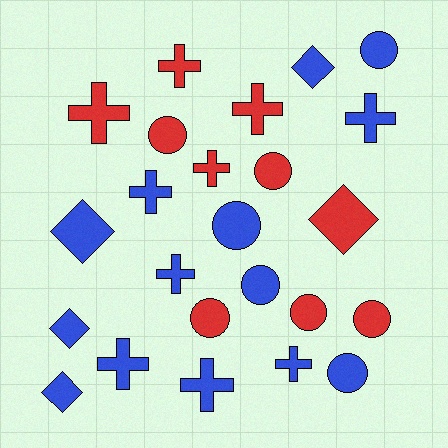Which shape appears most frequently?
Cross, with 10 objects.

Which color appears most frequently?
Blue, with 14 objects.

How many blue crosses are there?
There are 6 blue crosses.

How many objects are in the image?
There are 24 objects.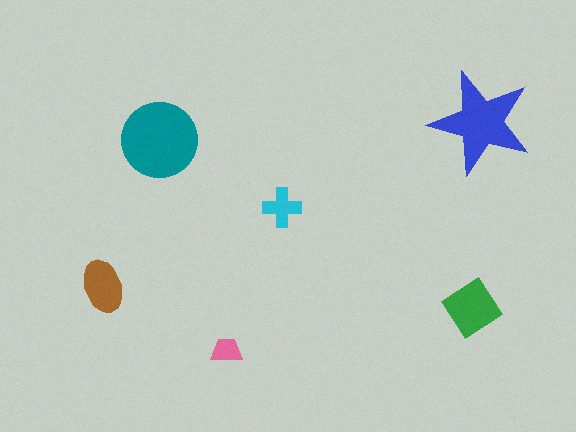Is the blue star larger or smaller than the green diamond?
Larger.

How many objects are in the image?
There are 6 objects in the image.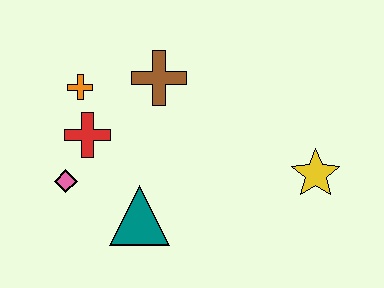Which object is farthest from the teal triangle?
The yellow star is farthest from the teal triangle.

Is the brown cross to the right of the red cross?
Yes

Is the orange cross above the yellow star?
Yes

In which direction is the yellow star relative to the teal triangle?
The yellow star is to the right of the teal triangle.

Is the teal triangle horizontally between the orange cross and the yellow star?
Yes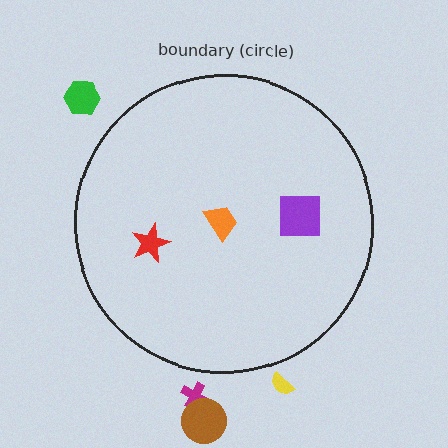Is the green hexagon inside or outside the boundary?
Outside.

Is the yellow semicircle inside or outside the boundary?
Outside.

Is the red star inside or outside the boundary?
Inside.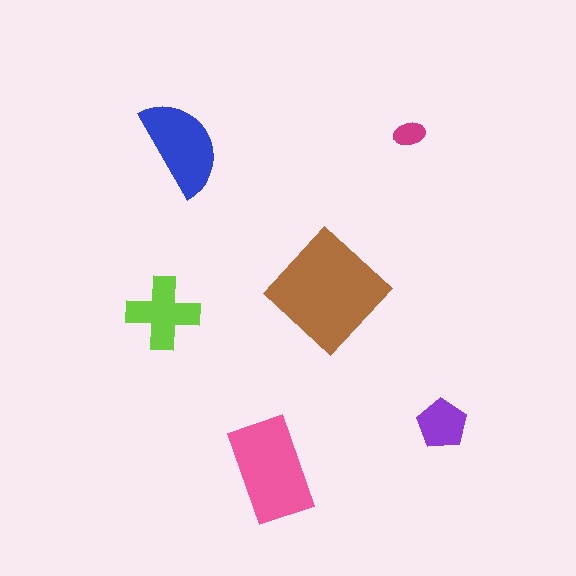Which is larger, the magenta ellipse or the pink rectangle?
The pink rectangle.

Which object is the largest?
The brown diamond.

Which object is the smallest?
The magenta ellipse.